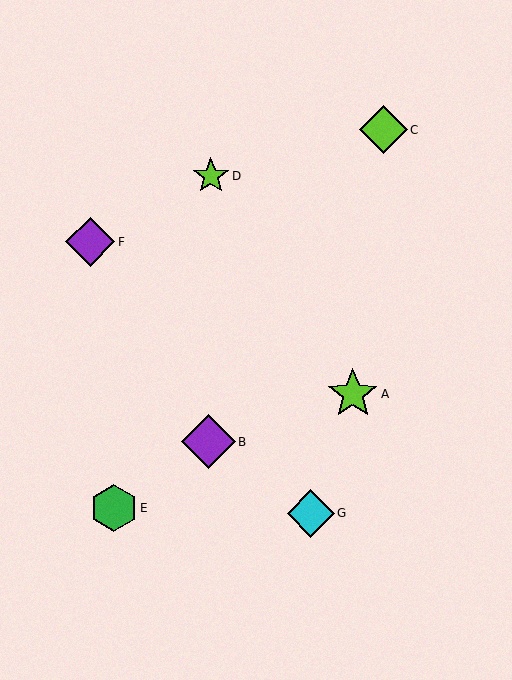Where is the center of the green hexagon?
The center of the green hexagon is at (114, 508).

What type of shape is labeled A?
Shape A is a lime star.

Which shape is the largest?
The purple diamond (labeled B) is the largest.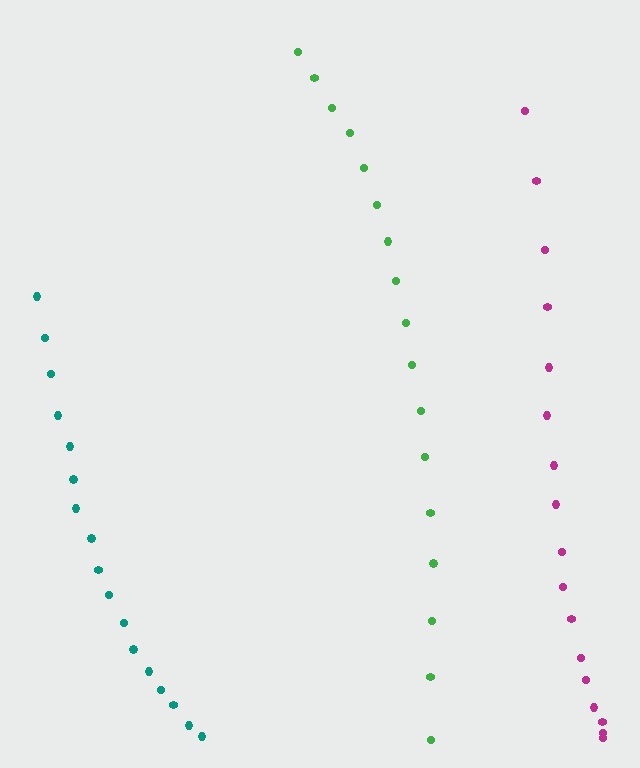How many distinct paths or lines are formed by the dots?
There are 3 distinct paths.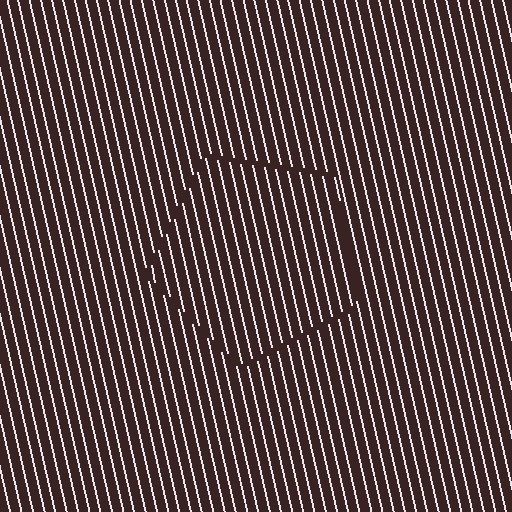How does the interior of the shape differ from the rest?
The interior of the shape contains the same grating, shifted by half a period — the contour is defined by the phase discontinuity where line-ends from the inner and outer gratings abut.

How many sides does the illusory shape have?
5 sides — the line-ends trace a pentagon.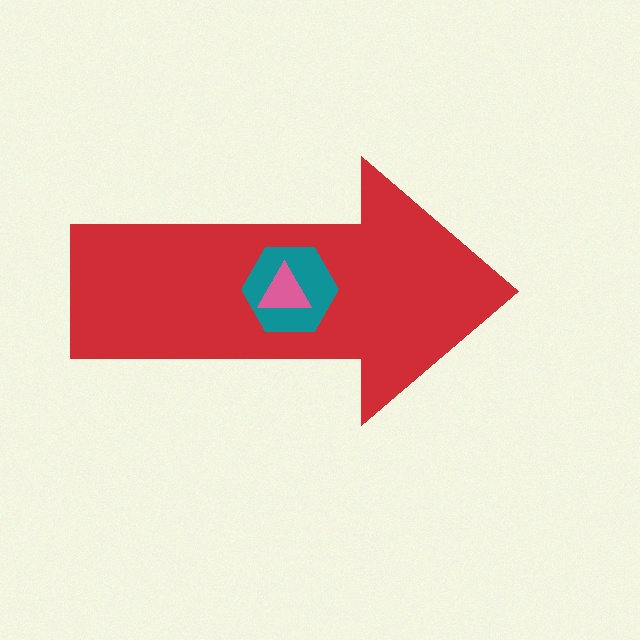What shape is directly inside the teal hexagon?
The pink triangle.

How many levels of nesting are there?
3.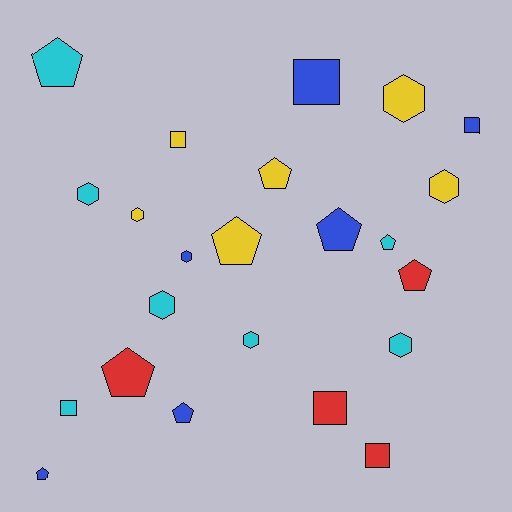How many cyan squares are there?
There is 1 cyan square.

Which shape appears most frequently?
Pentagon, with 9 objects.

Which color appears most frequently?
Cyan, with 7 objects.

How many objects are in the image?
There are 23 objects.